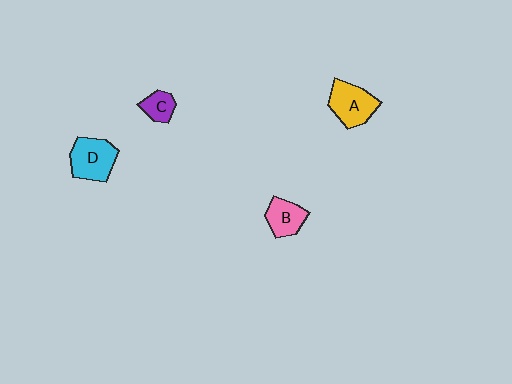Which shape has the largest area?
Shape D (cyan).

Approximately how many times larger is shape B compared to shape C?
Approximately 1.4 times.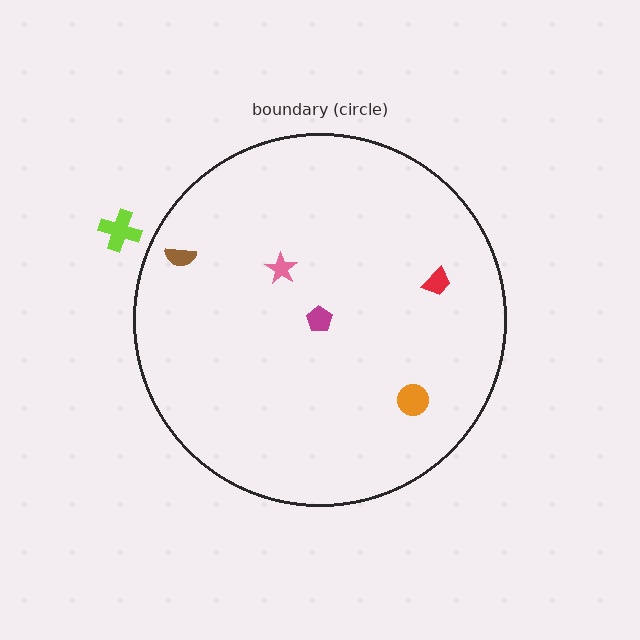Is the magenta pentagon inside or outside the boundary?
Inside.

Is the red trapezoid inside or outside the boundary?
Inside.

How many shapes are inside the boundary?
5 inside, 1 outside.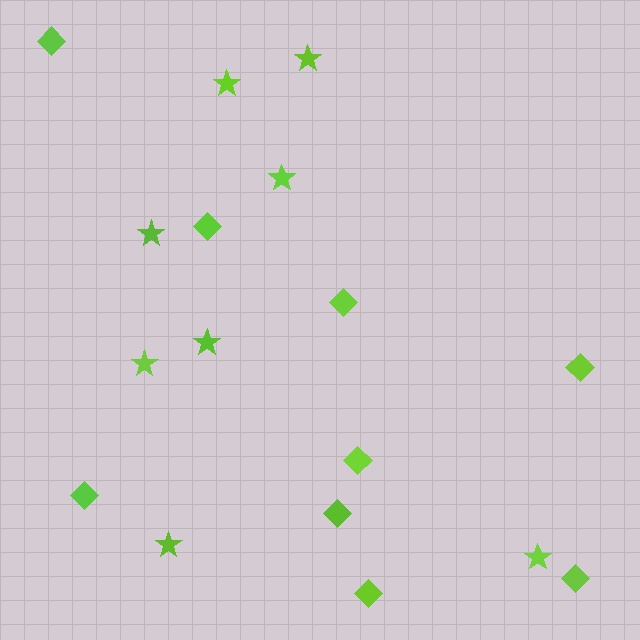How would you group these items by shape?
There are 2 groups: one group of diamonds (9) and one group of stars (8).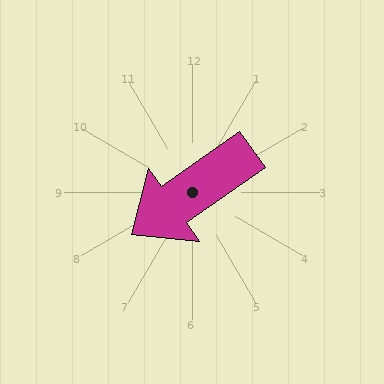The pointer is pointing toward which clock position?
Roughly 8 o'clock.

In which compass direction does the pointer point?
Southwest.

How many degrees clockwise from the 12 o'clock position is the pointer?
Approximately 235 degrees.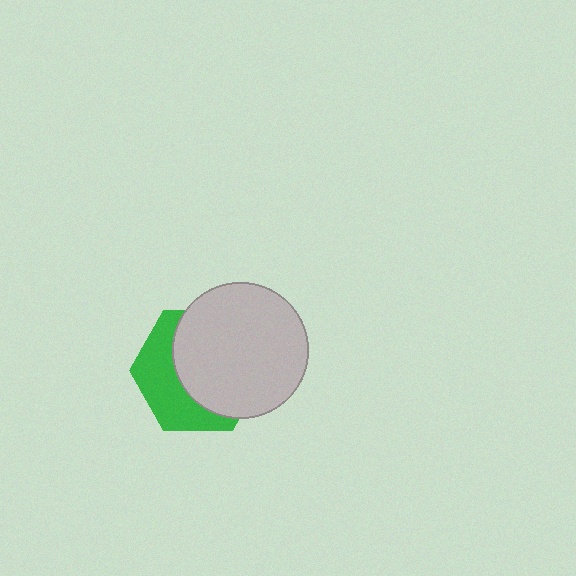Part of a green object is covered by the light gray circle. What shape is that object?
It is a hexagon.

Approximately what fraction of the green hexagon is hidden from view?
Roughly 60% of the green hexagon is hidden behind the light gray circle.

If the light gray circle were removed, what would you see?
You would see the complete green hexagon.